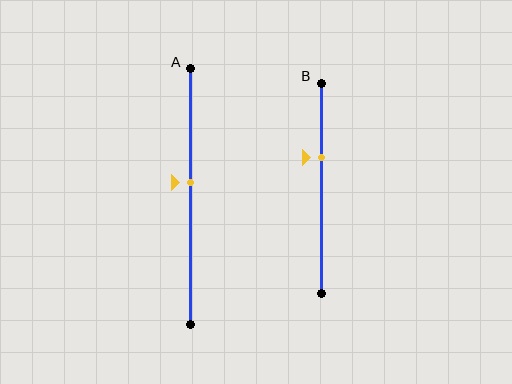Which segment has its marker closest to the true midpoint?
Segment A has its marker closest to the true midpoint.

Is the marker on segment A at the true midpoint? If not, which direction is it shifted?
No, the marker on segment A is shifted upward by about 5% of the segment length.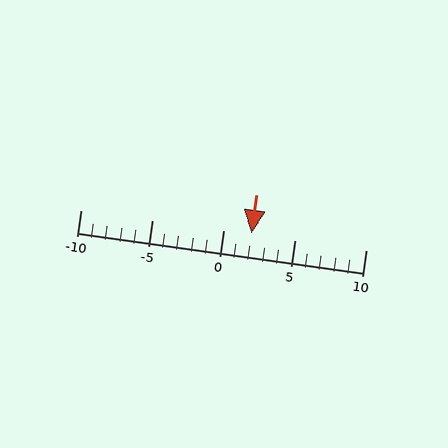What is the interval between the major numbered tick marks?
The major tick marks are spaced 5 units apart.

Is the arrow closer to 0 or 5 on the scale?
The arrow is closer to 0.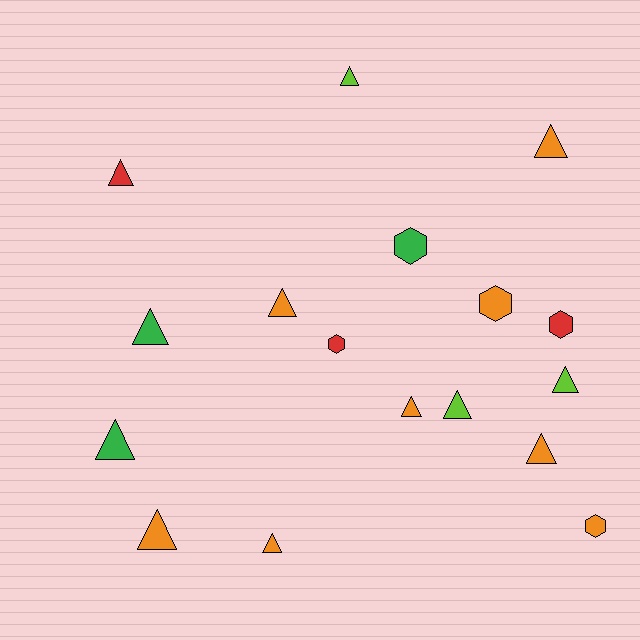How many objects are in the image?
There are 17 objects.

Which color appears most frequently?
Orange, with 8 objects.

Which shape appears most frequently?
Triangle, with 12 objects.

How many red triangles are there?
There is 1 red triangle.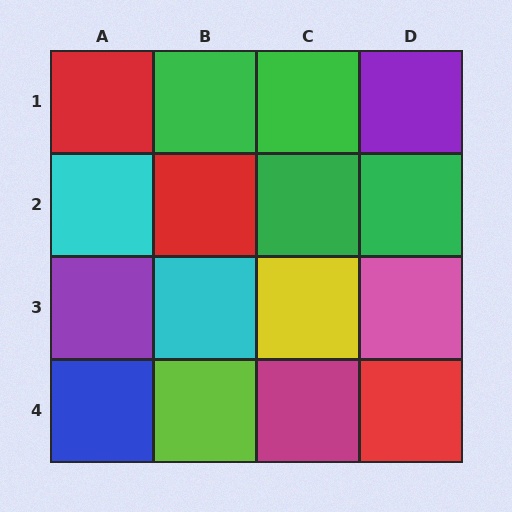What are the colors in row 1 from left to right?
Red, green, green, purple.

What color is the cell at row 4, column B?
Lime.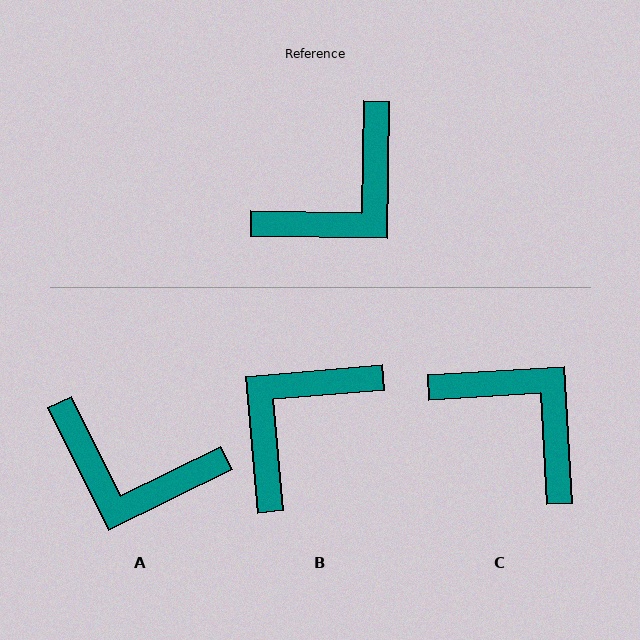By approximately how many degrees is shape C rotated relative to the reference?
Approximately 94 degrees counter-clockwise.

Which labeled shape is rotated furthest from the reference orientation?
B, about 174 degrees away.